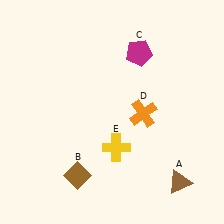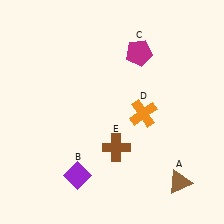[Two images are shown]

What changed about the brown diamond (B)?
In Image 1, B is brown. In Image 2, it changed to purple.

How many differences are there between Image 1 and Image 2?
There are 2 differences between the two images.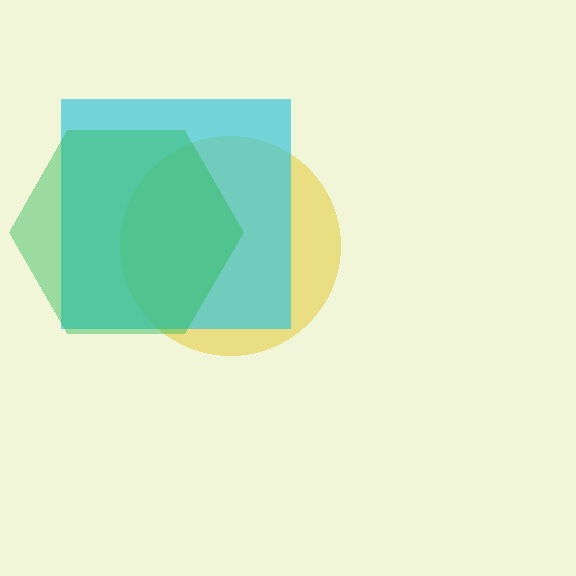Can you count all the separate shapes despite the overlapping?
Yes, there are 3 separate shapes.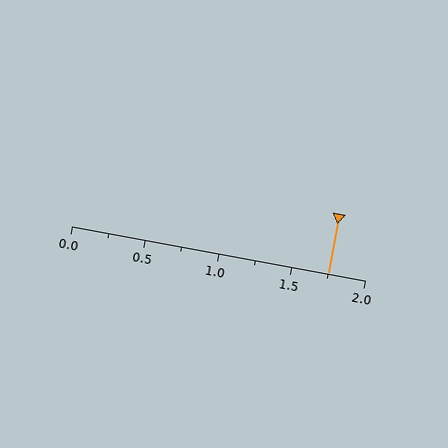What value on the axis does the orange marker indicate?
The marker indicates approximately 1.75.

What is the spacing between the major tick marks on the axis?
The major ticks are spaced 0.5 apart.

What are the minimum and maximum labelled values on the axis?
The axis runs from 0.0 to 2.0.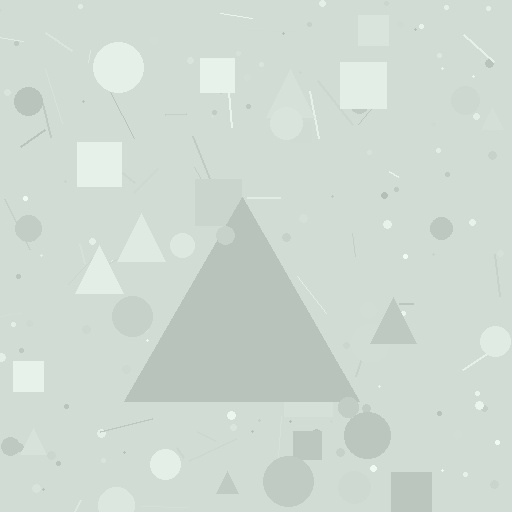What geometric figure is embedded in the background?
A triangle is embedded in the background.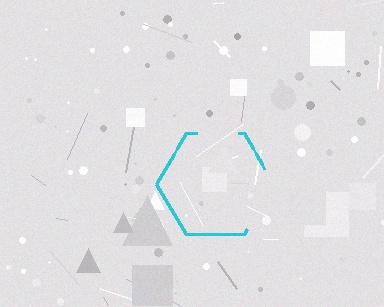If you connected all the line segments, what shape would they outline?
They would outline a hexagon.